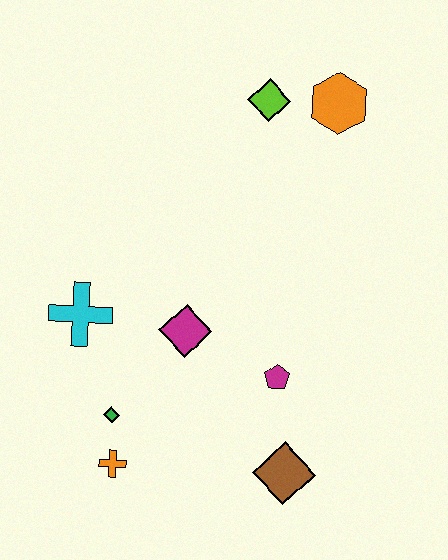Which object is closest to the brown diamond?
The magenta pentagon is closest to the brown diamond.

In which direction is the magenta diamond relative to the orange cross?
The magenta diamond is above the orange cross.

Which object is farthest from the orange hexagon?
The orange cross is farthest from the orange hexagon.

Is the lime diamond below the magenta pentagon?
No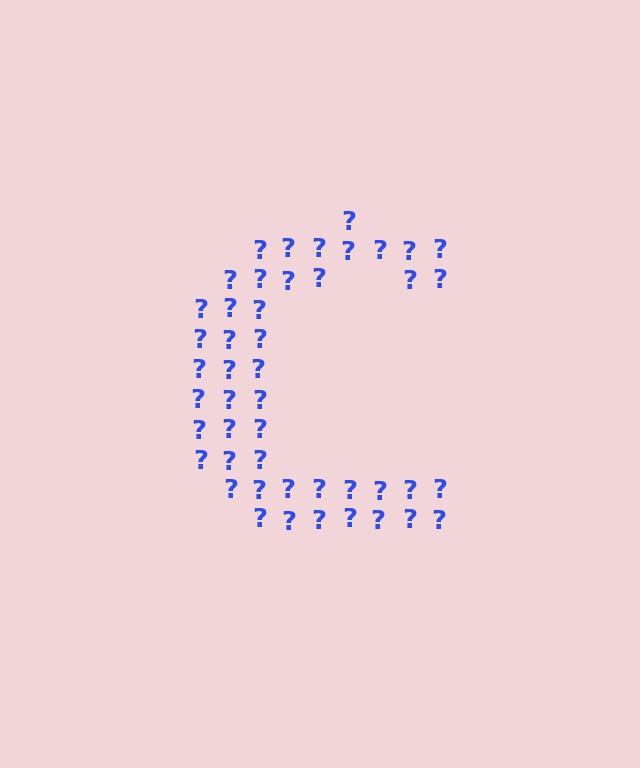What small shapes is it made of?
It is made of small question marks.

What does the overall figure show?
The overall figure shows the letter C.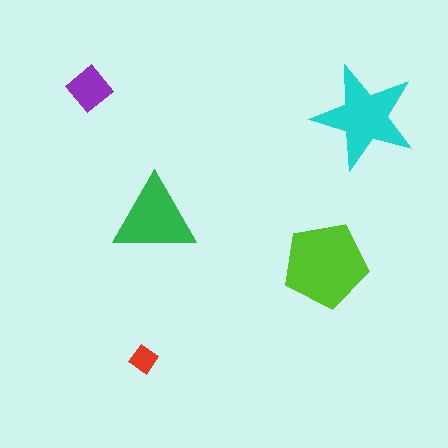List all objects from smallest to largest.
The red diamond, the purple diamond, the green triangle, the cyan star, the lime pentagon.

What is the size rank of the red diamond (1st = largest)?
5th.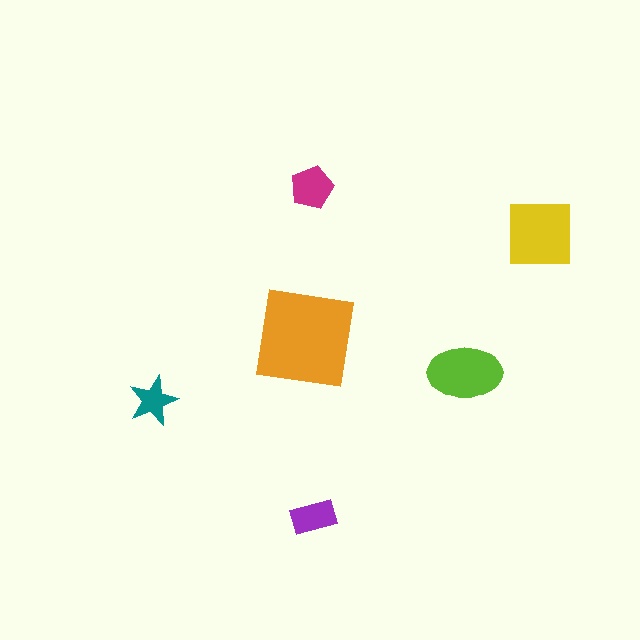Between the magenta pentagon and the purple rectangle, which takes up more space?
The magenta pentagon.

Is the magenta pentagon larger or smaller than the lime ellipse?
Smaller.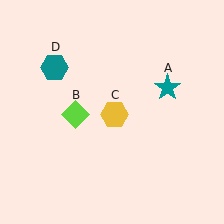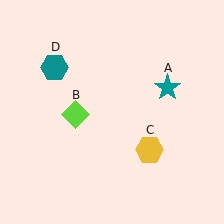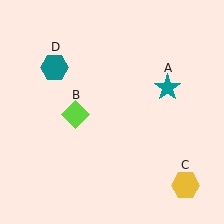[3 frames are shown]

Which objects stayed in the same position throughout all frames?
Teal star (object A) and lime diamond (object B) and teal hexagon (object D) remained stationary.